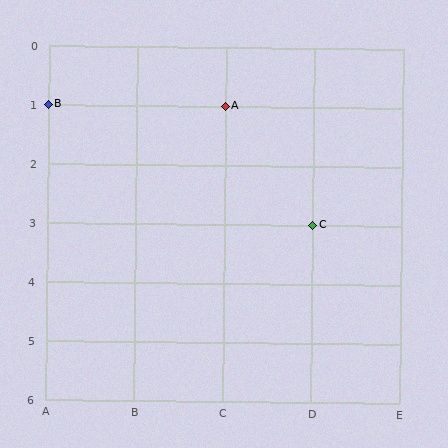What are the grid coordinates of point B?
Point B is at grid coordinates (A, 1).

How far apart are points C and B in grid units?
Points C and B are 3 columns and 2 rows apart (about 3.6 grid units diagonally).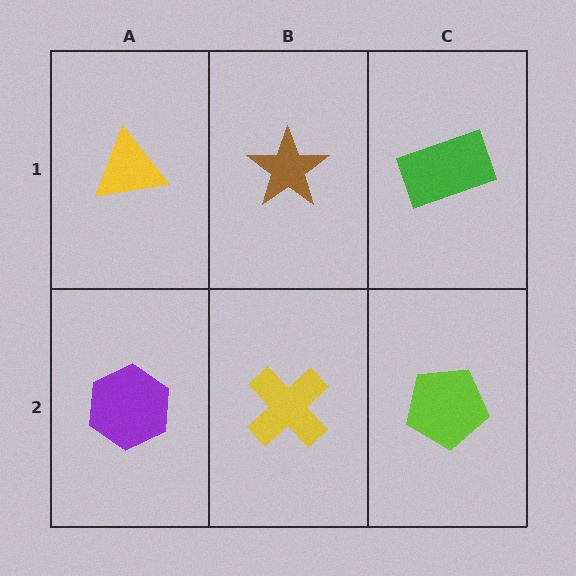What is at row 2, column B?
A yellow cross.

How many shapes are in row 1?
3 shapes.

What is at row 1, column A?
A yellow triangle.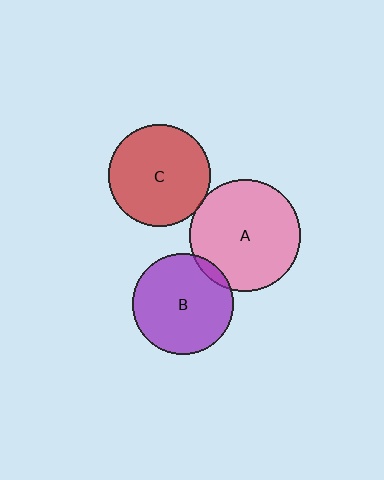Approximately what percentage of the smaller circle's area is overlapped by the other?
Approximately 5%.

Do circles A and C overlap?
Yes.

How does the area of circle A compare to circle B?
Approximately 1.2 times.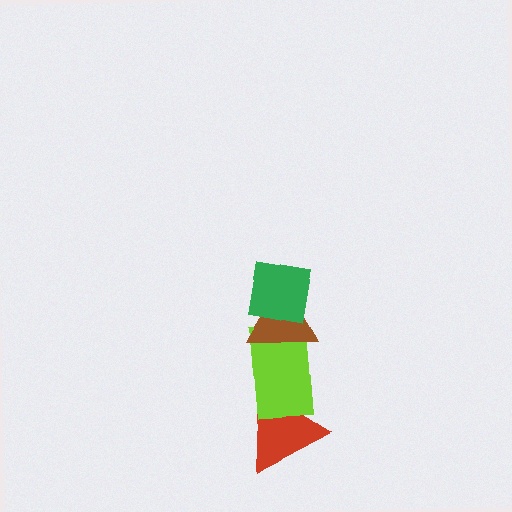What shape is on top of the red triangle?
The lime rectangle is on top of the red triangle.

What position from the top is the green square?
The green square is 1st from the top.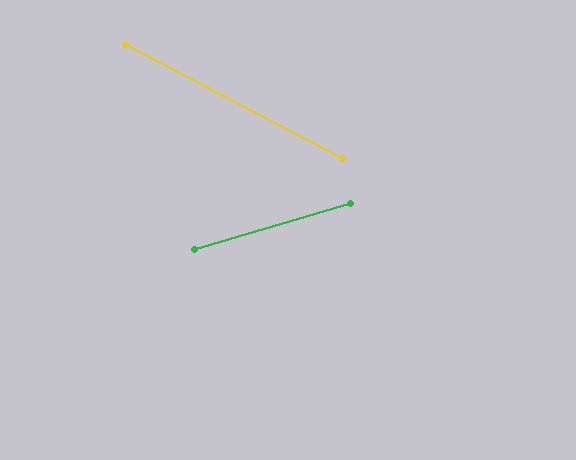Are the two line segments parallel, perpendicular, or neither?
Neither parallel nor perpendicular — they differ by about 44°.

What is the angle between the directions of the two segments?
Approximately 44 degrees.